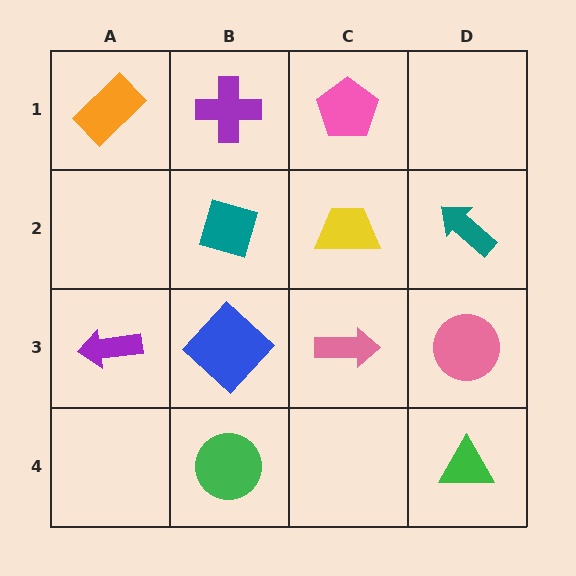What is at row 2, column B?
A teal diamond.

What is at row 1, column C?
A pink pentagon.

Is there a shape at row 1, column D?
No, that cell is empty.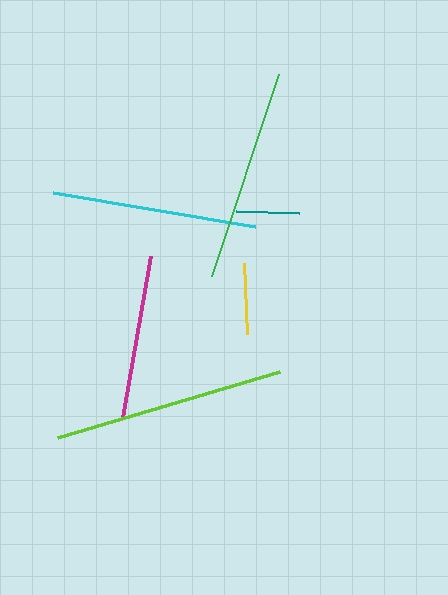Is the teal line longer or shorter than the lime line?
The lime line is longer than the teal line.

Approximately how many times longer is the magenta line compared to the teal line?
The magenta line is approximately 2.6 times the length of the teal line.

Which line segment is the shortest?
The teal line is the shortest at approximately 64 pixels.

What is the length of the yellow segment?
The yellow segment is approximately 71 pixels long.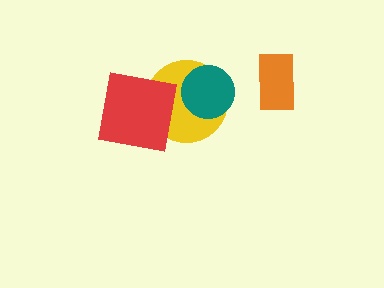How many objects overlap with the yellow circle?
2 objects overlap with the yellow circle.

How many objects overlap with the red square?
1 object overlaps with the red square.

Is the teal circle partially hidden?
No, no other shape covers it.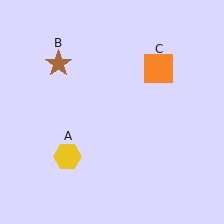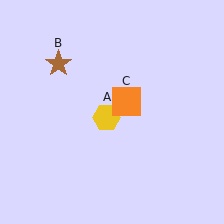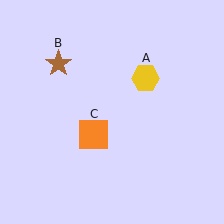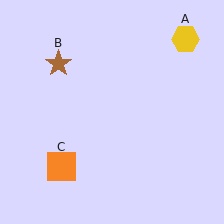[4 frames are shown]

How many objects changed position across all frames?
2 objects changed position: yellow hexagon (object A), orange square (object C).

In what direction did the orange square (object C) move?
The orange square (object C) moved down and to the left.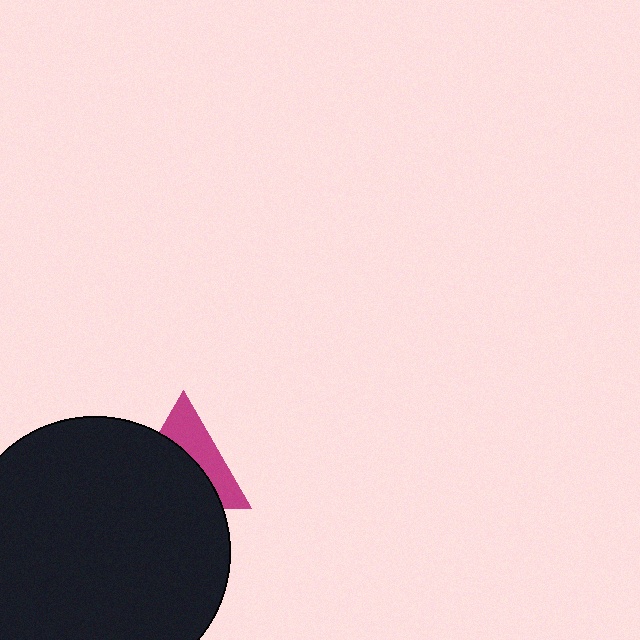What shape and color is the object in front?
The object in front is a black circle.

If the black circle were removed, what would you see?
You would see the complete magenta triangle.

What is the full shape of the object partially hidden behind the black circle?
The partially hidden object is a magenta triangle.